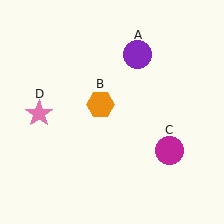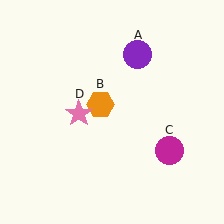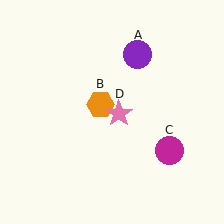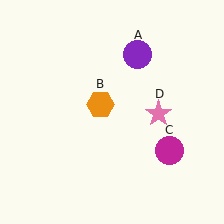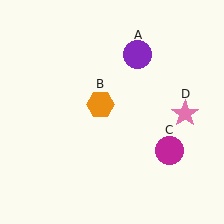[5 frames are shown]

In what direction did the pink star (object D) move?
The pink star (object D) moved right.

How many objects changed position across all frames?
1 object changed position: pink star (object D).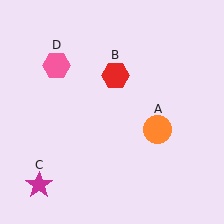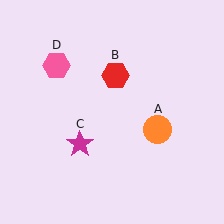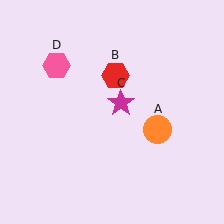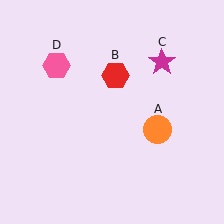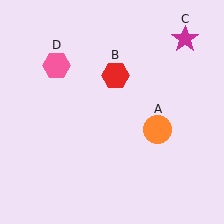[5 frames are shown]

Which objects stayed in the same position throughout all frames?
Orange circle (object A) and red hexagon (object B) and pink hexagon (object D) remained stationary.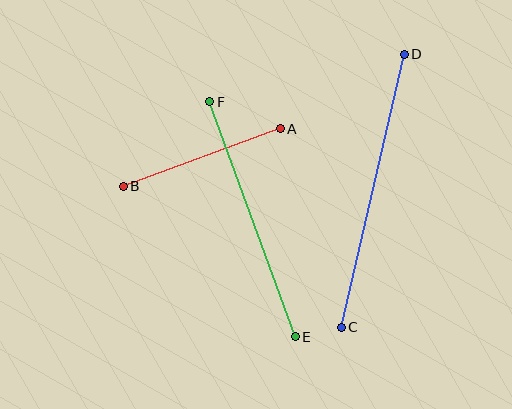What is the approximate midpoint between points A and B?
The midpoint is at approximately (202, 158) pixels.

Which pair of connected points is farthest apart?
Points C and D are farthest apart.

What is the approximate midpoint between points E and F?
The midpoint is at approximately (252, 219) pixels.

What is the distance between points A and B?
The distance is approximately 167 pixels.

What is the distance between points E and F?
The distance is approximately 250 pixels.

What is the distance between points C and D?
The distance is approximately 280 pixels.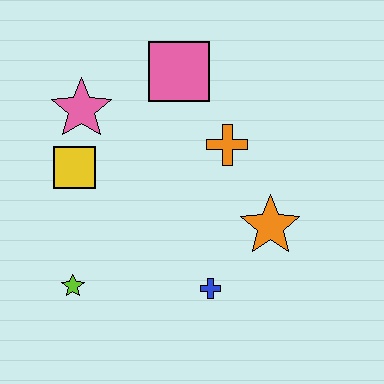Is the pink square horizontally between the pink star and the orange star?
Yes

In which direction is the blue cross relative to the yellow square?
The blue cross is to the right of the yellow square.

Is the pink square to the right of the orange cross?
No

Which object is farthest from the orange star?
The pink star is farthest from the orange star.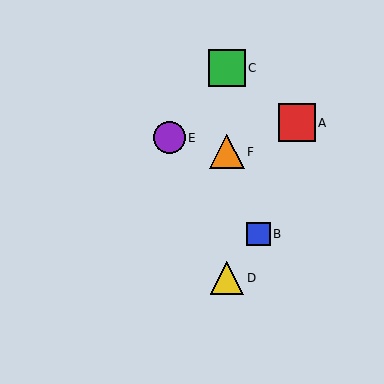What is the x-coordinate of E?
Object E is at x≈169.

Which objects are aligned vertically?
Objects C, D, F are aligned vertically.